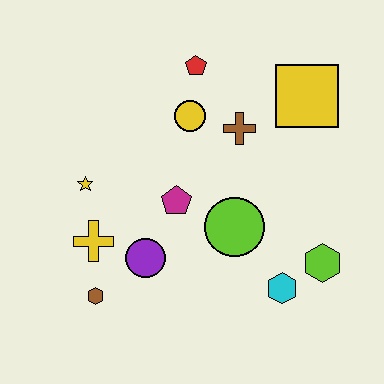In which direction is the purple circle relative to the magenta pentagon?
The purple circle is below the magenta pentagon.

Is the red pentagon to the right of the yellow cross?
Yes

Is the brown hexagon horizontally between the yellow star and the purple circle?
Yes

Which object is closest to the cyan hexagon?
The lime hexagon is closest to the cyan hexagon.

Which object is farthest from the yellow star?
The lime hexagon is farthest from the yellow star.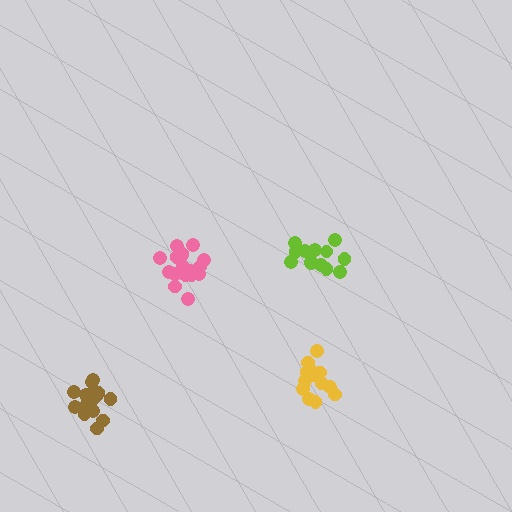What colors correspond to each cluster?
The clusters are colored: pink, lime, brown, yellow.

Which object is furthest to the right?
The lime cluster is rightmost.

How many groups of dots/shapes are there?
There are 4 groups.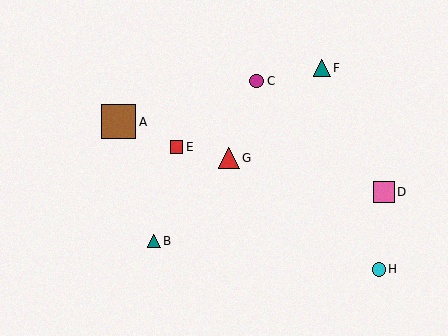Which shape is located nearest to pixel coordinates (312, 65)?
The teal triangle (labeled F) at (322, 68) is nearest to that location.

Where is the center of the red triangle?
The center of the red triangle is at (229, 158).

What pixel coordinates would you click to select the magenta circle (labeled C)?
Click at (257, 81) to select the magenta circle C.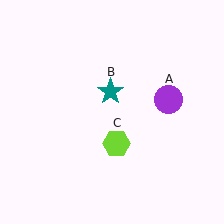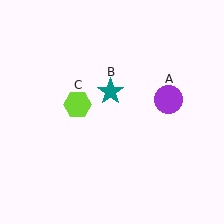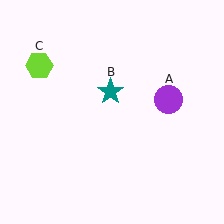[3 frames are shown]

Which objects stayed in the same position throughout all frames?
Purple circle (object A) and teal star (object B) remained stationary.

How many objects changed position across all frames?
1 object changed position: lime hexagon (object C).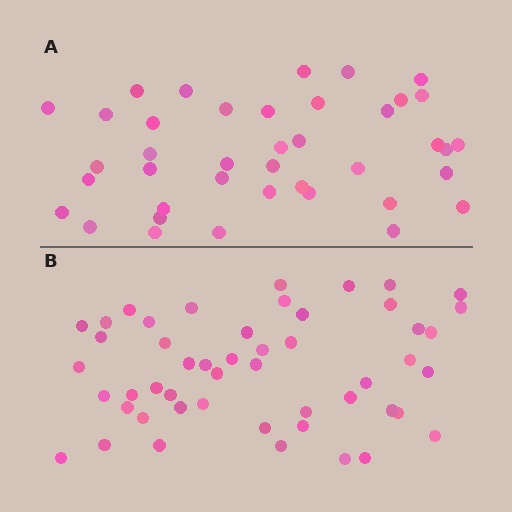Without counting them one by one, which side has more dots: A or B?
Region B (the bottom region) has more dots.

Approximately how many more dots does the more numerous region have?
Region B has roughly 10 or so more dots than region A.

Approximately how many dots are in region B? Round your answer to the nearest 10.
About 50 dots.